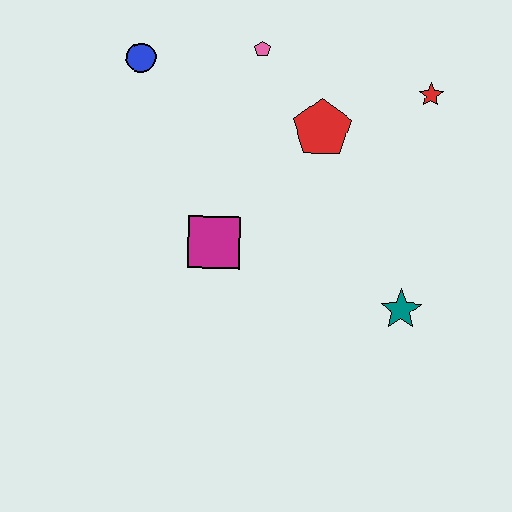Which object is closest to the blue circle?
The pink pentagon is closest to the blue circle.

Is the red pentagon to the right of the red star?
No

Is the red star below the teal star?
No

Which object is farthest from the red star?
The blue circle is farthest from the red star.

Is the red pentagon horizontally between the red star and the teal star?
No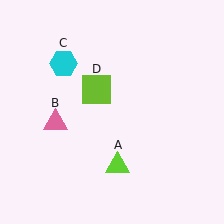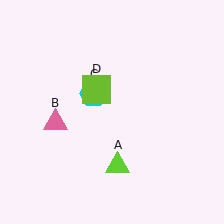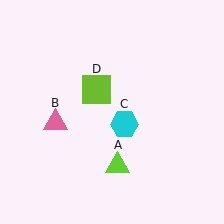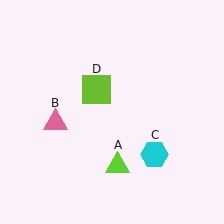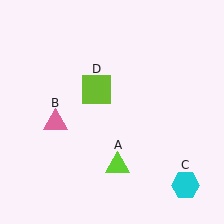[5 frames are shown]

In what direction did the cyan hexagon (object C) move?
The cyan hexagon (object C) moved down and to the right.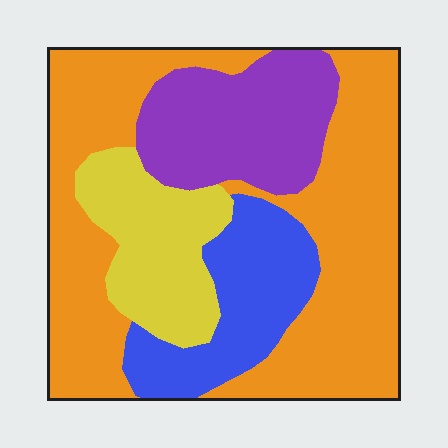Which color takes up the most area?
Orange, at roughly 50%.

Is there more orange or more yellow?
Orange.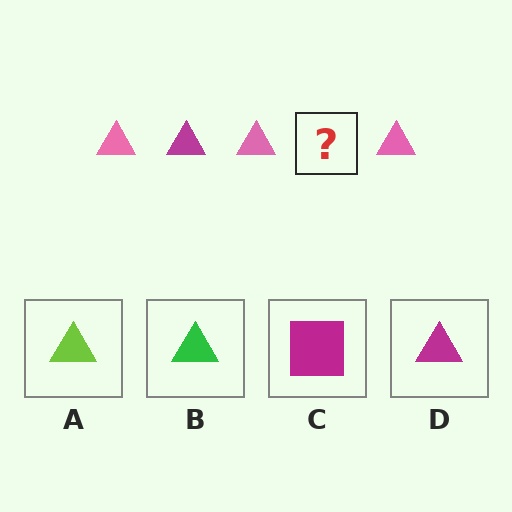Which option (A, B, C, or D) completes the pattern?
D.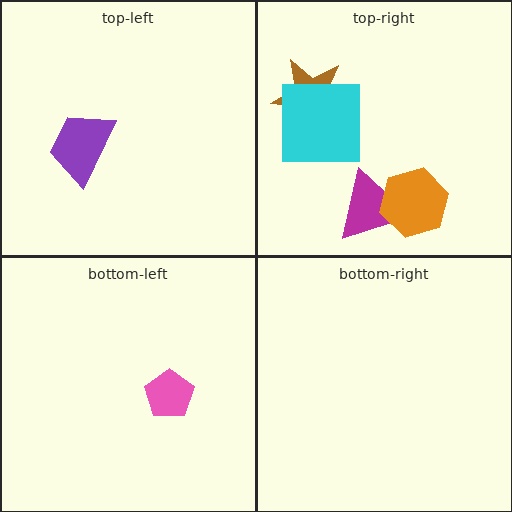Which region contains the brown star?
The top-right region.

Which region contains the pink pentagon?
The bottom-left region.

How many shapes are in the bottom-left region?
1.